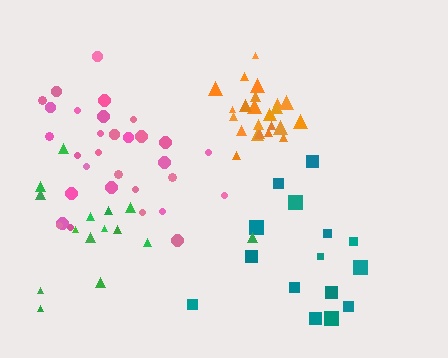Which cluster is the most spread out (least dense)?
Green.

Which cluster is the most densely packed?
Orange.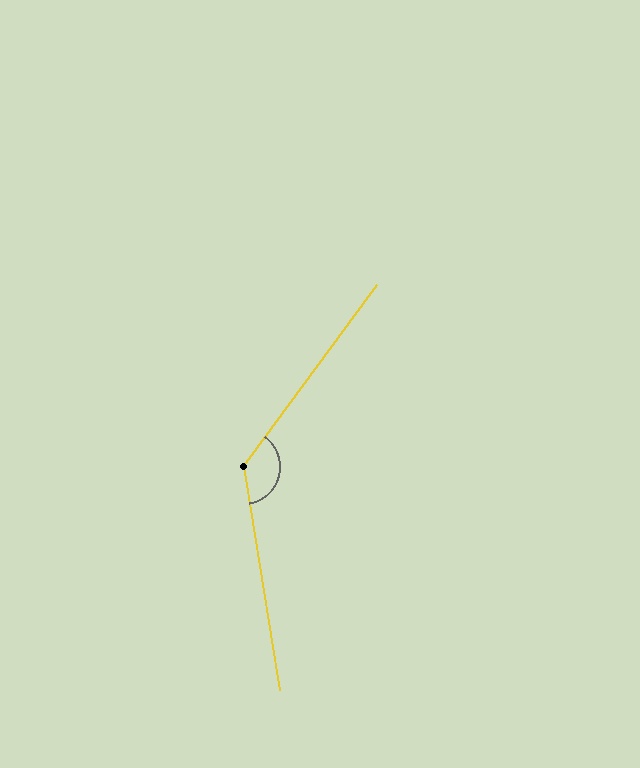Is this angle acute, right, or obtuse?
It is obtuse.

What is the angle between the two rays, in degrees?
Approximately 135 degrees.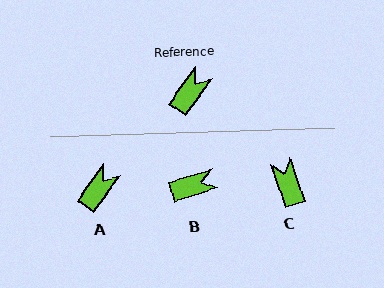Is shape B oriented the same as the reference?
No, it is off by about 37 degrees.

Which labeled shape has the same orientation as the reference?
A.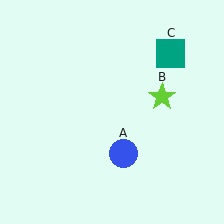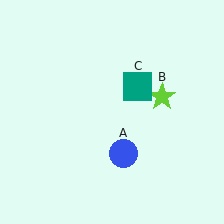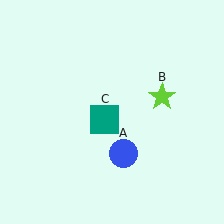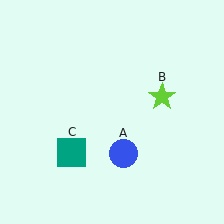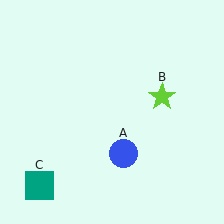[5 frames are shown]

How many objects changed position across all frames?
1 object changed position: teal square (object C).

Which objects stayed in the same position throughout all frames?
Blue circle (object A) and lime star (object B) remained stationary.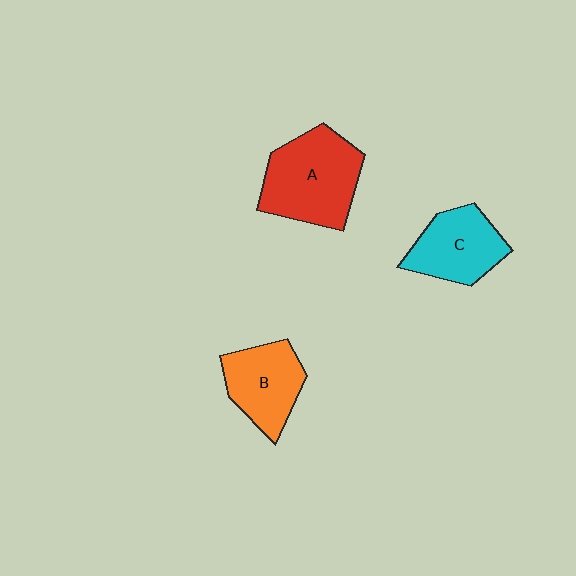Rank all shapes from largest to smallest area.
From largest to smallest: A (red), C (cyan), B (orange).